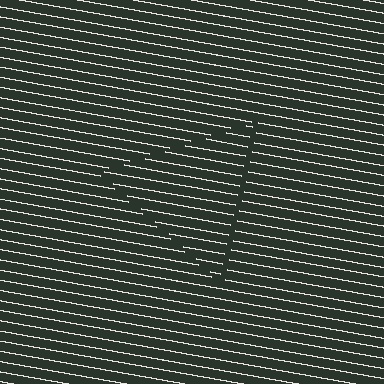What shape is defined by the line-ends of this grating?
An illusory triangle. The interior of the shape contains the same grating, shifted by half a period — the contour is defined by the phase discontinuity where line-ends from the inner and outer gratings abut.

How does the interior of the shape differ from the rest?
The interior of the shape contains the same grating, shifted by half a period — the contour is defined by the phase discontinuity where line-ends from the inner and outer gratings abut.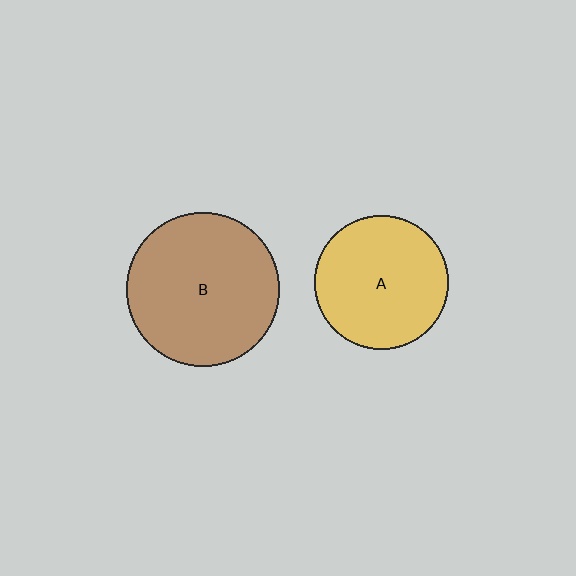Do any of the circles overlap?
No, none of the circles overlap.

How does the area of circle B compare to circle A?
Approximately 1.3 times.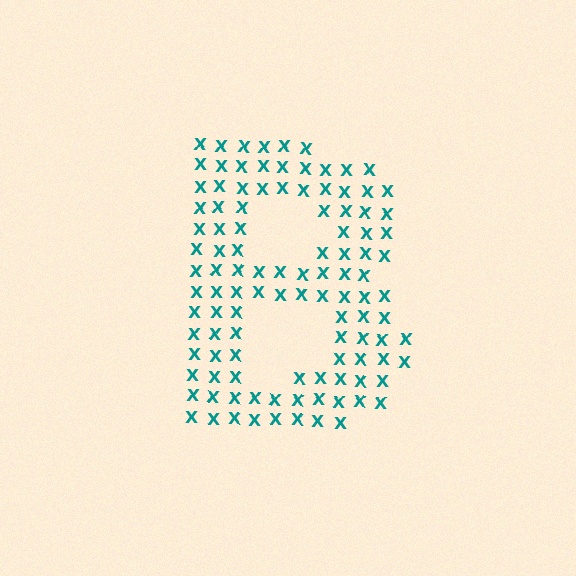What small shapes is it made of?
It is made of small letter X's.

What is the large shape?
The large shape is the letter B.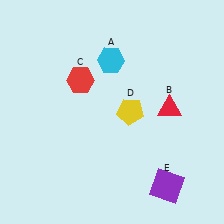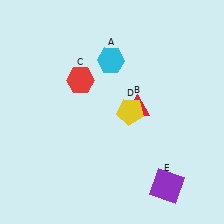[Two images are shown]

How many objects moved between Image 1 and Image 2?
1 object moved between the two images.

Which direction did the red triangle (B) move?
The red triangle (B) moved left.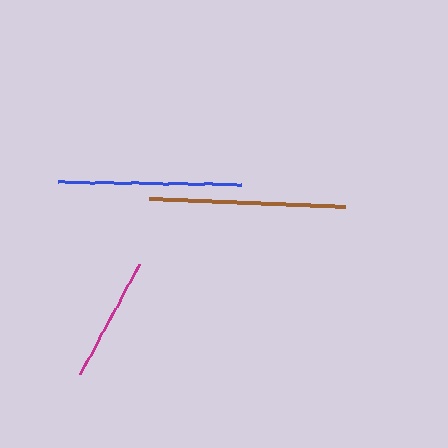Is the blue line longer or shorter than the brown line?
The brown line is longer than the blue line.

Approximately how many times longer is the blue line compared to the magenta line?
The blue line is approximately 1.4 times the length of the magenta line.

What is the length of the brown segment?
The brown segment is approximately 195 pixels long.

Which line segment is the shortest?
The magenta line is the shortest at approximately 126 pixels.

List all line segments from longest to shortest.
From longest to shortest: brown, blue, magenta.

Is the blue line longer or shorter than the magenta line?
The blue line is longer than the magenta line.